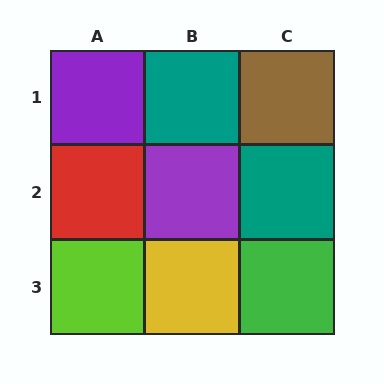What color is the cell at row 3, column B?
Yellow.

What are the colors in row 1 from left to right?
Purple, teal, brown.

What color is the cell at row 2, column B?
Purple.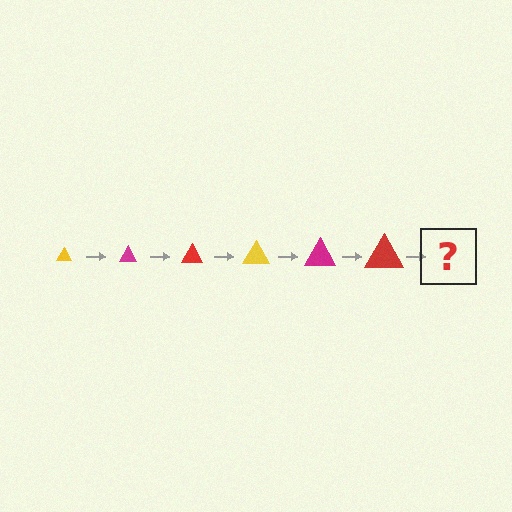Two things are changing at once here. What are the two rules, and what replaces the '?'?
The two rules are that the triangle grows larger each step and the color cycles through yellow, magenta, and red. The '?' should be a yellow triangle, larger than the previous one.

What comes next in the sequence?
The next element should be a yellow triangle, larger than the previous one.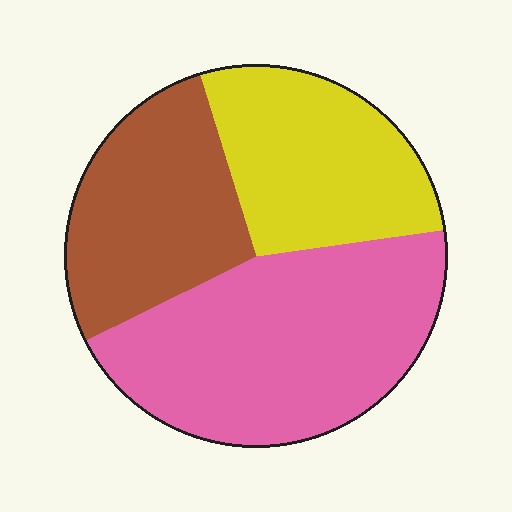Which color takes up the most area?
Pink, at roughly 45%.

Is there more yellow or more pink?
Pink.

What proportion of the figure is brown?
Brown covers roughly 30% of the figure.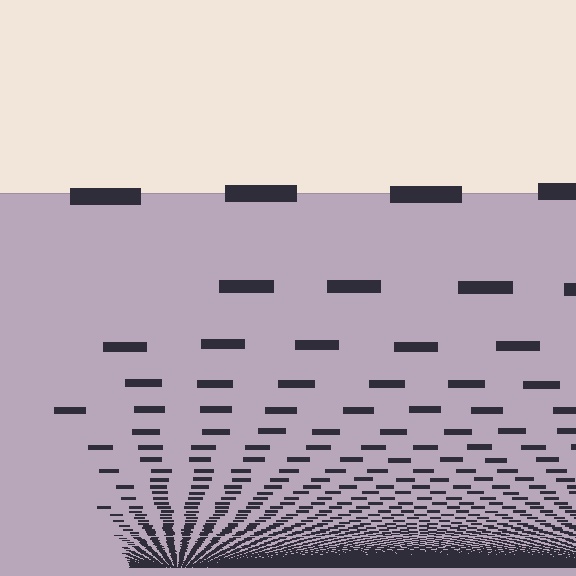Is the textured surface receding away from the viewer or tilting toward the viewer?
The surface appears to tilt toward the viewer. Texture elements get larger and sparser toward the top.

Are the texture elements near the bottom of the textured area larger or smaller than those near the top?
Smaller. The gradient is inverted — elements near the bottom are smaller and denser.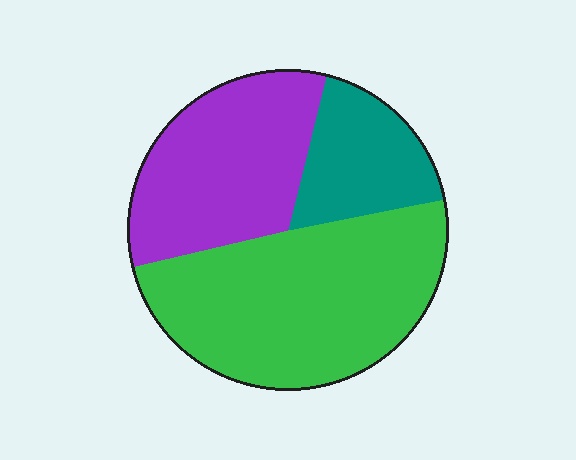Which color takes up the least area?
Teal, at roughly 20%.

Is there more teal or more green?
Green.